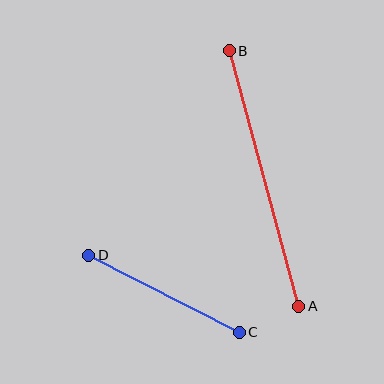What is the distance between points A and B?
The distance is approximately 265 pixels.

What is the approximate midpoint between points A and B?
The midpoint is at approximately (264, 179) pixels.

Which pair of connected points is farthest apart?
Points A and B are farthest apart.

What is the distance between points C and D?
The distance is approximately 169 pixels.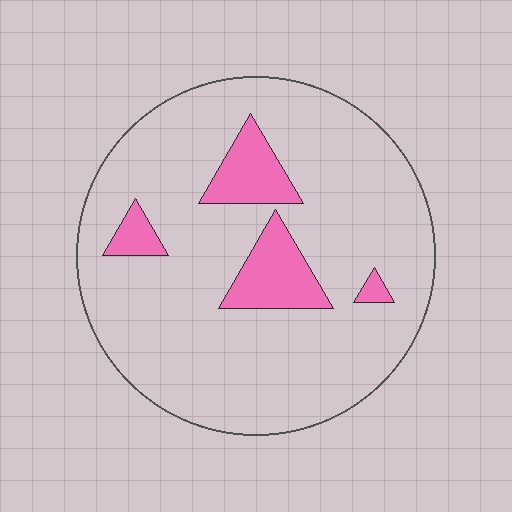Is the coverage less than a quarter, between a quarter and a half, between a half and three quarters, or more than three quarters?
Less than a quarter.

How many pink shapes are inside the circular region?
4.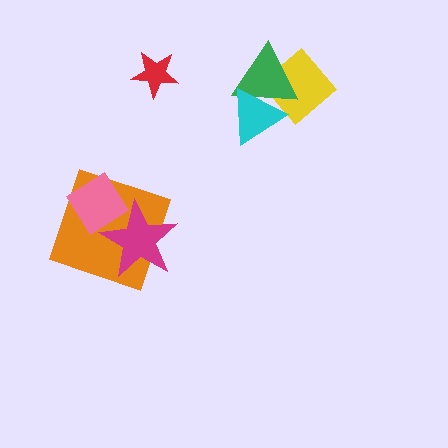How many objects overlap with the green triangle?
2 objects overlap with the green triangle.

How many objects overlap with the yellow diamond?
2 objects overlap with the yellow diamond.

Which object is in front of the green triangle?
The cyan triangle is in front of the green triangle.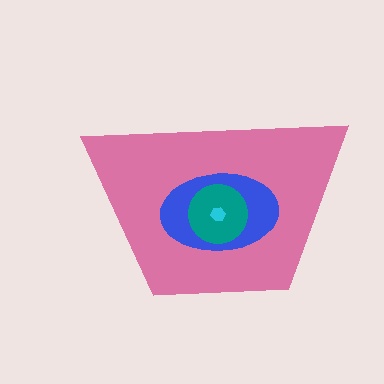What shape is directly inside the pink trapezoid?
The blue ellipse.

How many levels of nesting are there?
4.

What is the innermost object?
The cyan hexagon.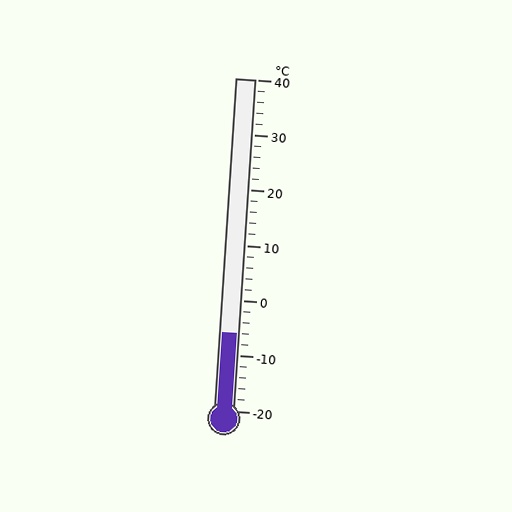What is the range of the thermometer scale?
The thermometer scale ranges from -20°C to 40°C.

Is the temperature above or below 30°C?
The temperature is below 30°C.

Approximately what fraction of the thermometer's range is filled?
The thermometer is filled to approximately 25% of its range.